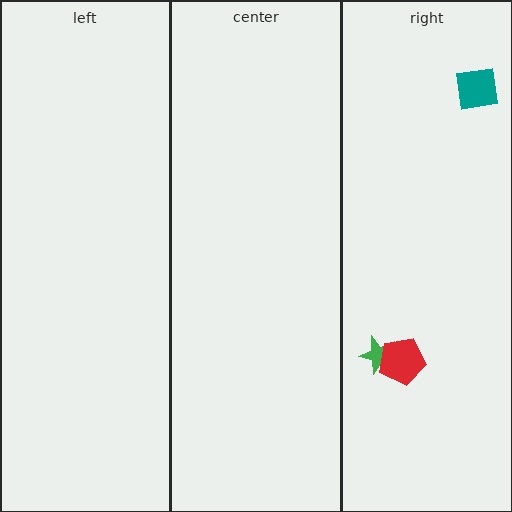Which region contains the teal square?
The right region.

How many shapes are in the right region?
3.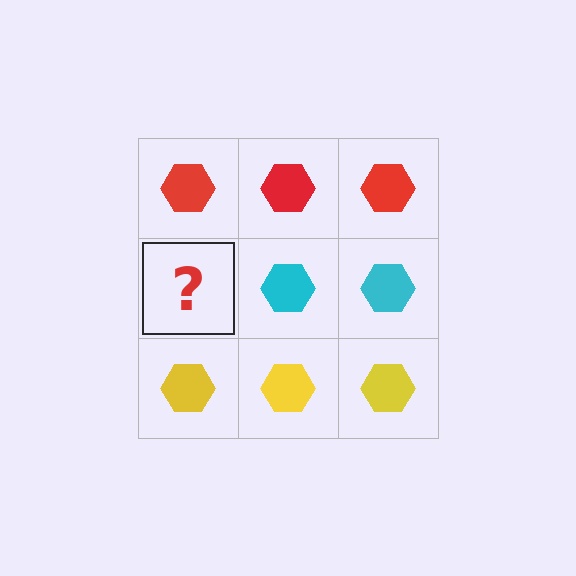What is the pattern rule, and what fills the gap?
The rule is that each row has a consistent color. The gap should be filled with a cyan hexagon.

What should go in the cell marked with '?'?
The missing cell should contain a cyan hexagon.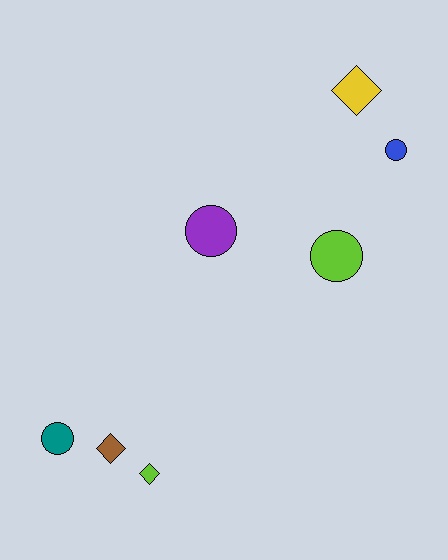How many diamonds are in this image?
There are 3 diamonds.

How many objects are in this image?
There are 7 objects.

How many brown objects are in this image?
There is 1 brown object.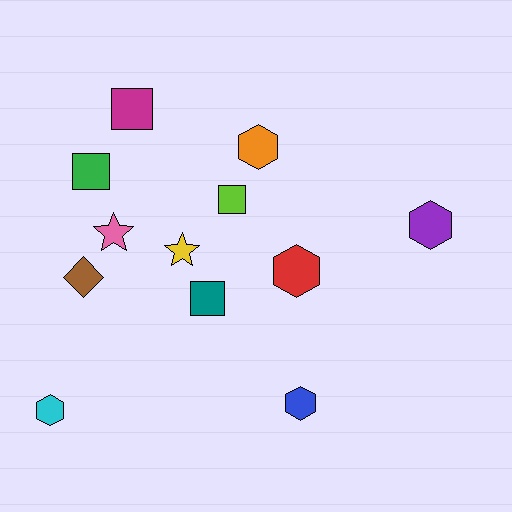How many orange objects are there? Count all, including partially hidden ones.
There is 1 orange object.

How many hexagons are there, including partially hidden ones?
There are 5 hexagons.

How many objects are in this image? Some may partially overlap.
There are 12 objects.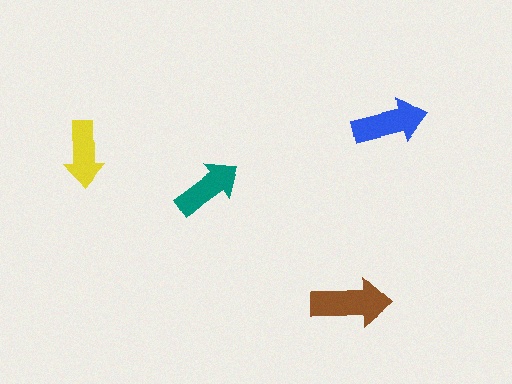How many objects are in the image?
There are 4 objects in the image.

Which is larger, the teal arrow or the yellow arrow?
The teal one.